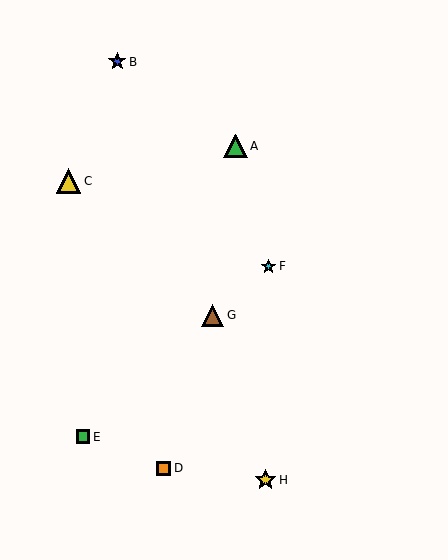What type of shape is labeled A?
Shape A is a green triangle.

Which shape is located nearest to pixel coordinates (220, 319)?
The brown triangle (labeled G) at (212, 315) is nearest to that location.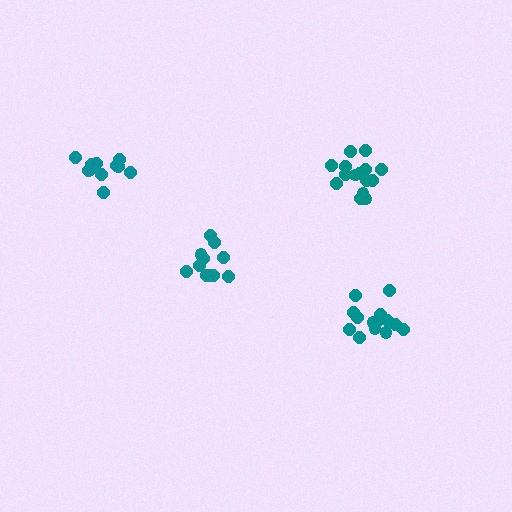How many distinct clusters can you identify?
There are 4 distinct clusters.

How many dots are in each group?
Group 1: 11 dots, Group 2: 12 dots, Group 3: 14 dots, Group 4: 15 dots (52 total).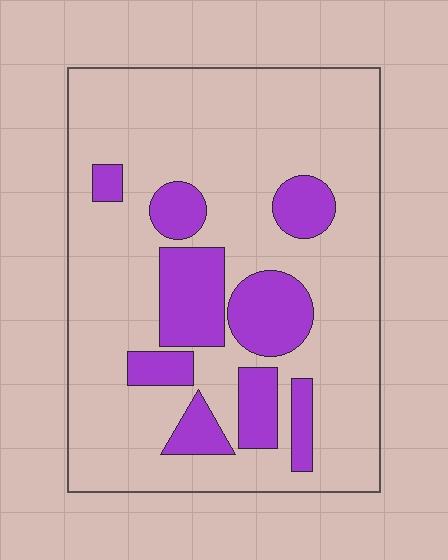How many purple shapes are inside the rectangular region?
9.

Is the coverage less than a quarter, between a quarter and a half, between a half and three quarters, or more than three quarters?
Less than a quarter.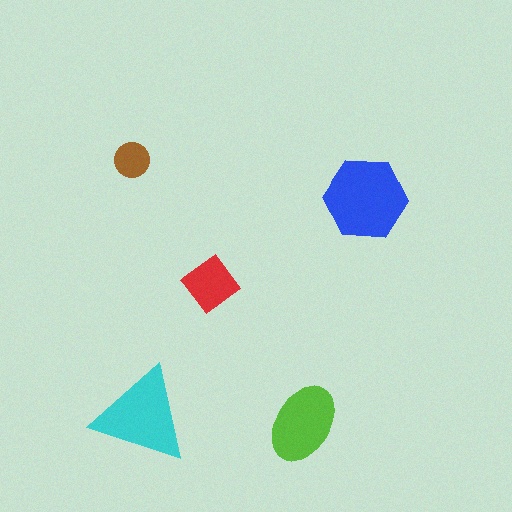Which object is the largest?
The blue hexagon.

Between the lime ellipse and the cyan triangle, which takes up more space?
The cyan triangle.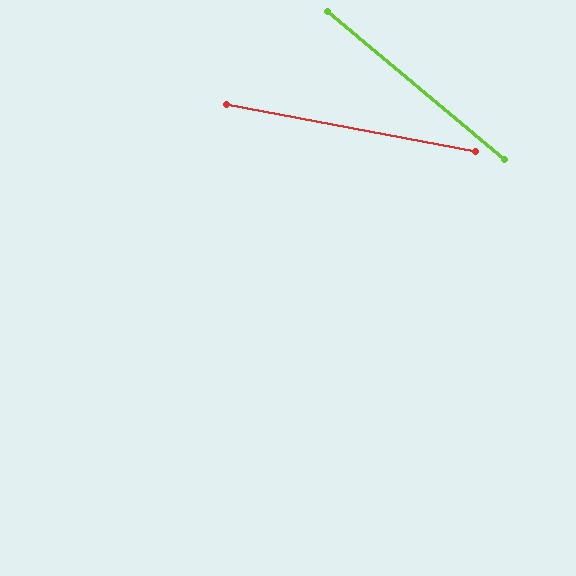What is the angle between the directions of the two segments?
Approximately 30 degrees.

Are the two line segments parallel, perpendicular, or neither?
Neither parallel nor perpendicular — they differ by about 30°.